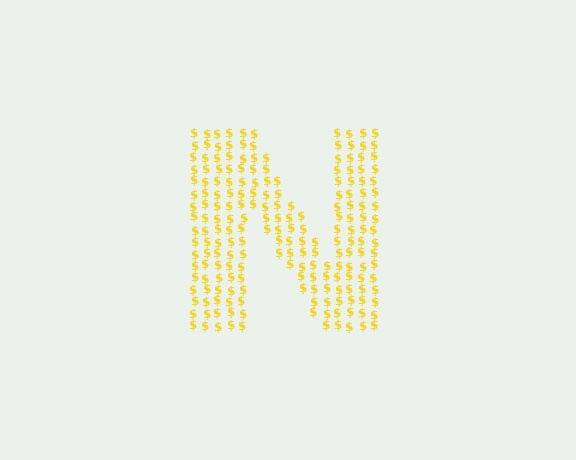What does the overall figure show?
The overall figure shows the letter N.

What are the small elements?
The small elements are dollar signs.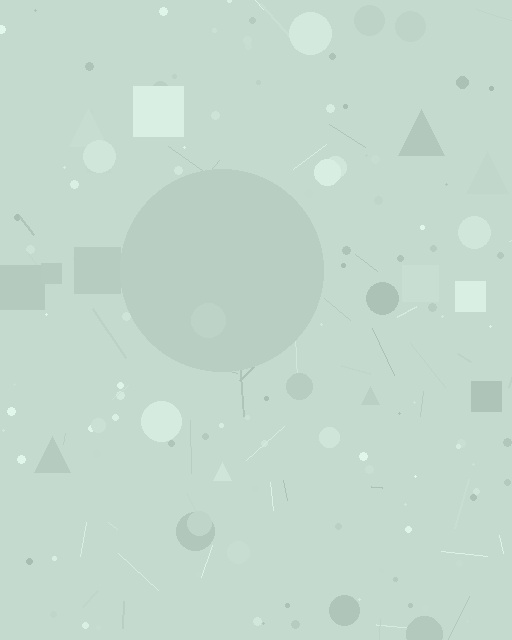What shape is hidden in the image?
A circle is hidden in the image.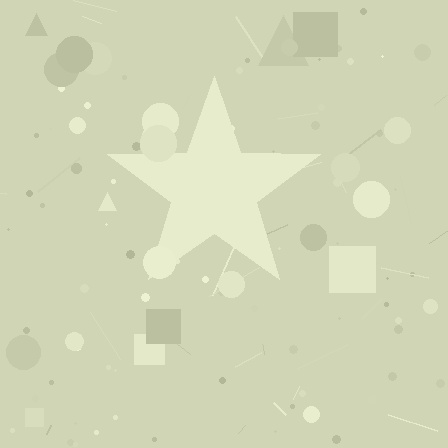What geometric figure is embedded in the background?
A star is embedded in the background.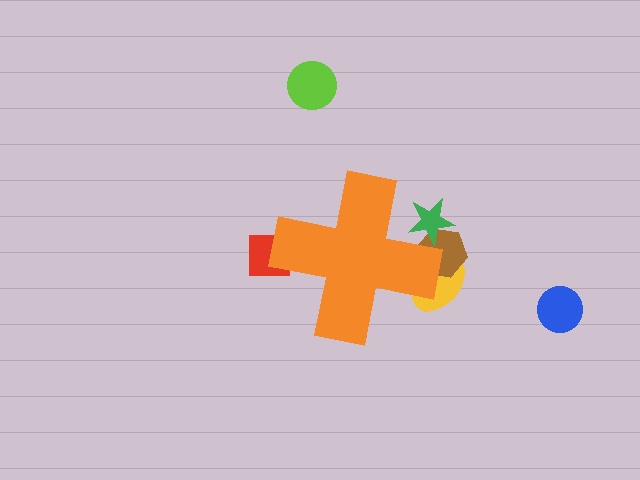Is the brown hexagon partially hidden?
Yes, the brown hexagon is partially hidden behind the orange cross.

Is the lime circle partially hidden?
No, the lime circle is fully visible.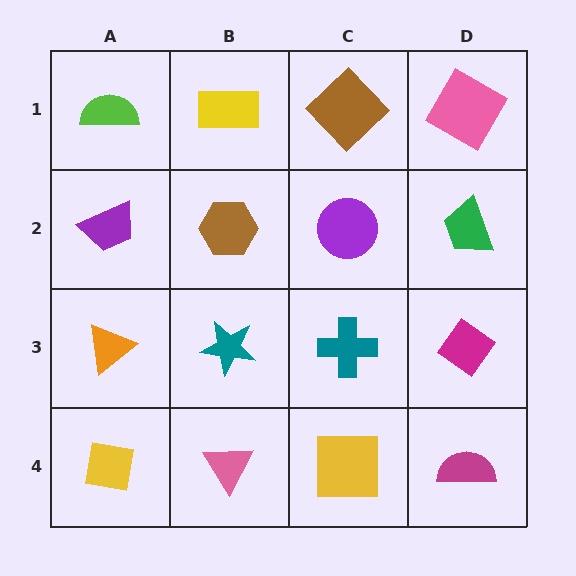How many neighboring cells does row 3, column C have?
4.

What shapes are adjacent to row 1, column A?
A purple trapezoid (row 2, column A), a yellow rectangle (row 1, column B).